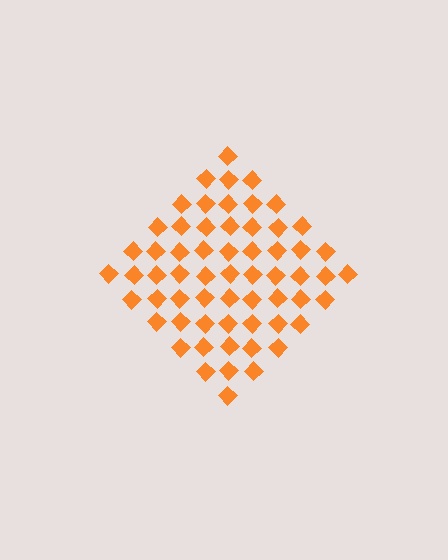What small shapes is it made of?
It is made of small diamonds.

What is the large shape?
The large shape is a diamond.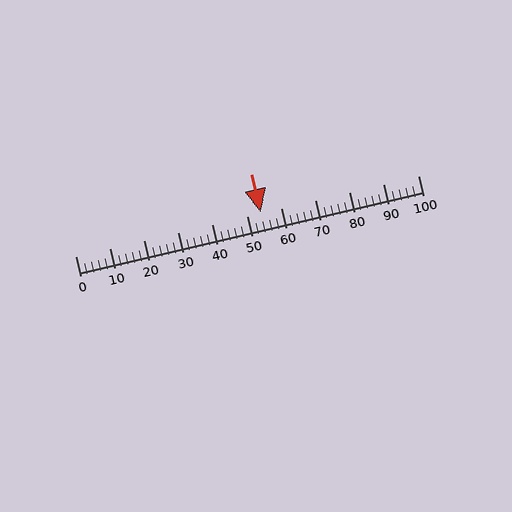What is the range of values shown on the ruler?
The ruler shows values from 0 to 100.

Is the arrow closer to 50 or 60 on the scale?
The arrow is closer to 50.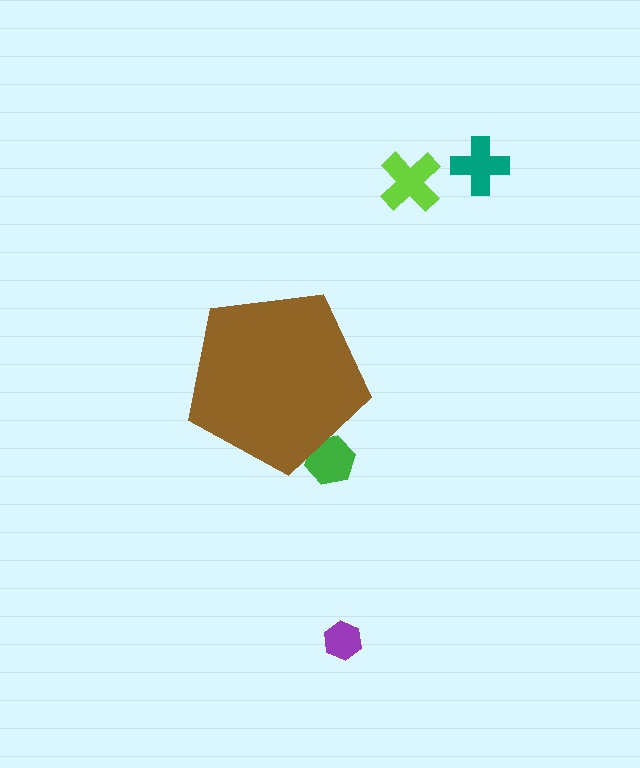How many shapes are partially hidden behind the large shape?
1 shape is partially hidden.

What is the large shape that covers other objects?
A brown pentagon.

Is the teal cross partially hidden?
No, the teal cross is fully visible.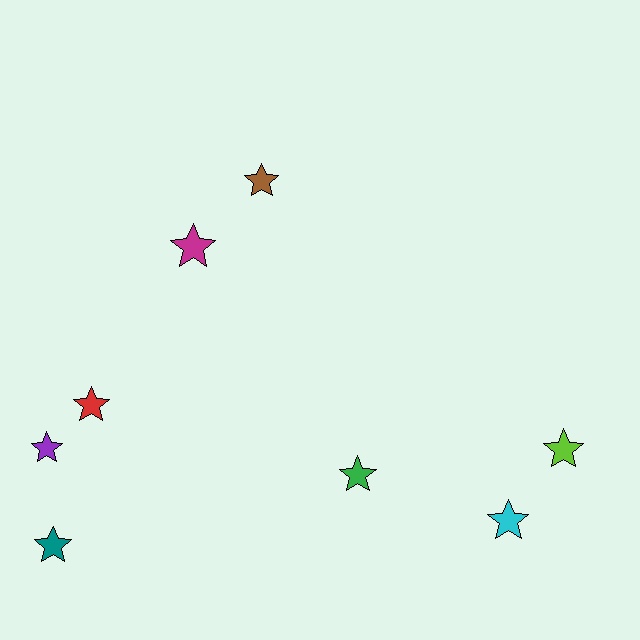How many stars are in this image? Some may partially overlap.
There are 8 stars.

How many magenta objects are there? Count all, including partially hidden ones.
There is 1 magenta object.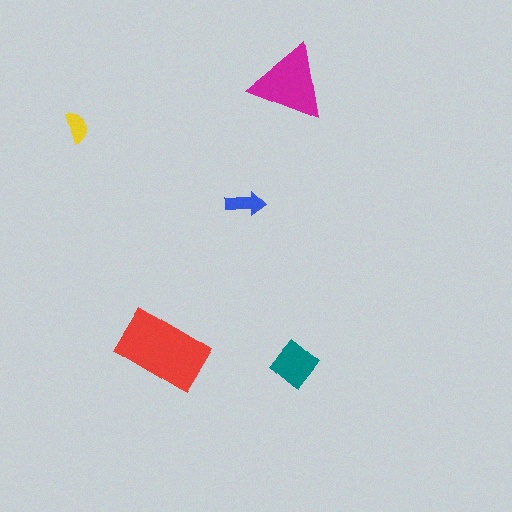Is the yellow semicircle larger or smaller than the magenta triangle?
Smaller.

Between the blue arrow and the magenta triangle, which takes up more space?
The magenta triangle.